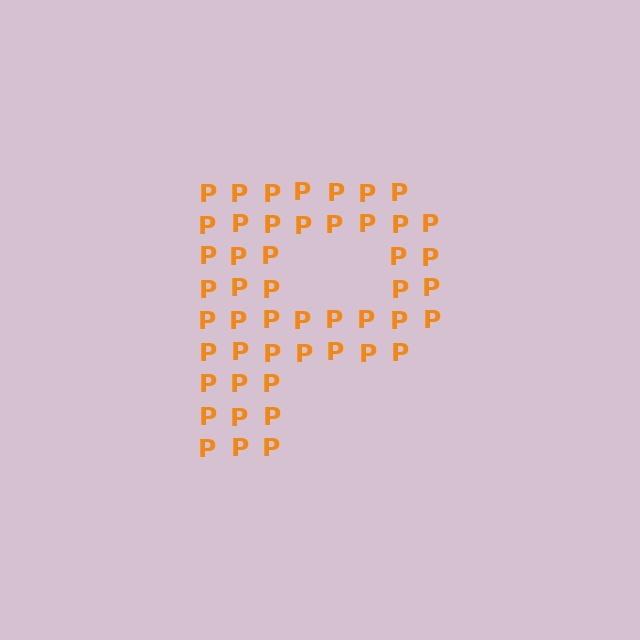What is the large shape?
The large shape is the letter P.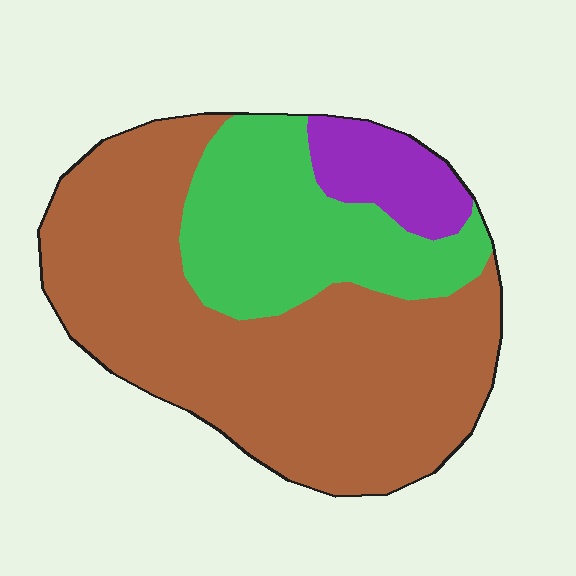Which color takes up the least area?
Purple, at roughly 10%.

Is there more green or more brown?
Brown.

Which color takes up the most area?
Brown, at roughly 65%.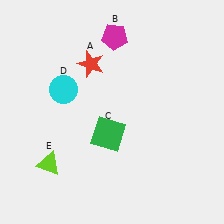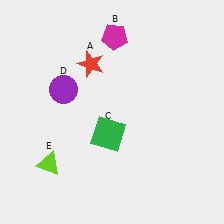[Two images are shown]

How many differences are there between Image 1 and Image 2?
There is 1 difference between the two images.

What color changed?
The circle (D) changed from cyan in Image 1 to purple in Image 2.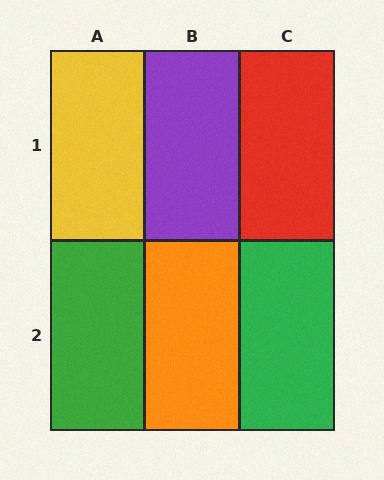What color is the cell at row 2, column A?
Green.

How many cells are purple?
1 cell is purple.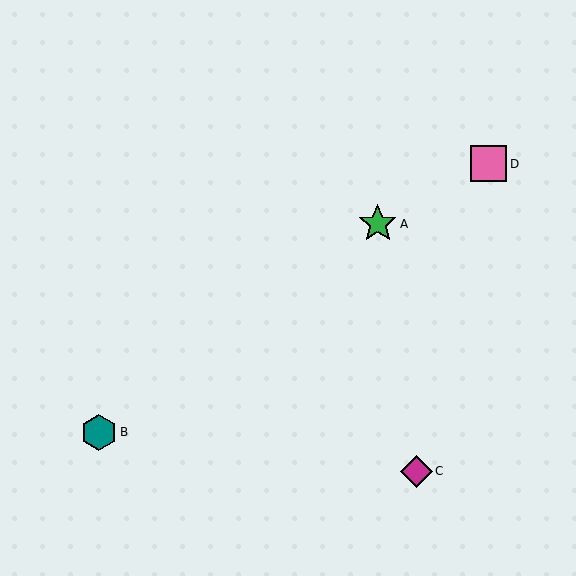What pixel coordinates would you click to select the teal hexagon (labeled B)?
Click at (99, 432) to select the teal hexagon B.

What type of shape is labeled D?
Shape D is a pink square.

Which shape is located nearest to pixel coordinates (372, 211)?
The green star (labeled A) at (378, 224) is nearest to that location.